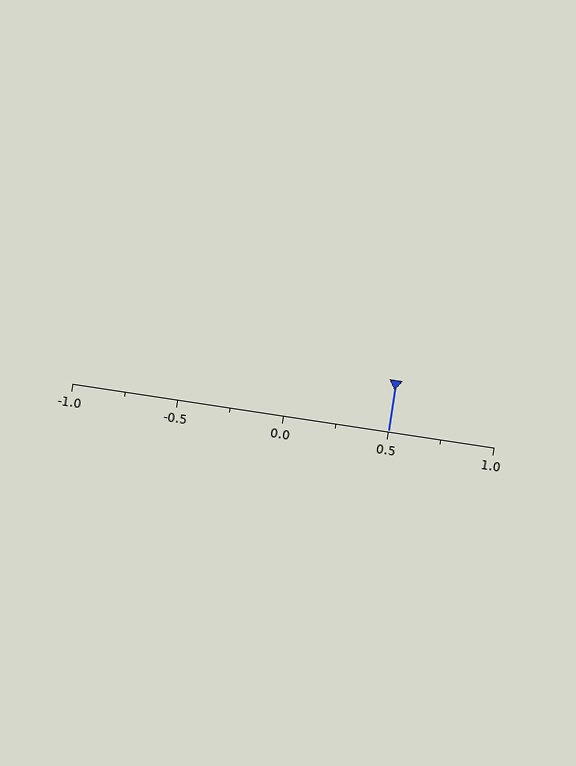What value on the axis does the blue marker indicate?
The marker indicates approximately 0.5.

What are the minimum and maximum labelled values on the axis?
The axis runs from -1.0 to 1.0.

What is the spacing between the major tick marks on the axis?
The major ticks are spaced 0.5 apart.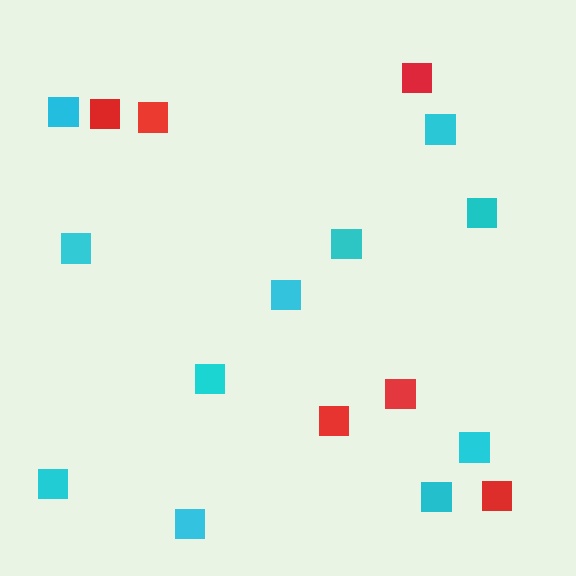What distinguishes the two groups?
There are 2 groups: one group of cyan squares (11) and one group of red squares (6).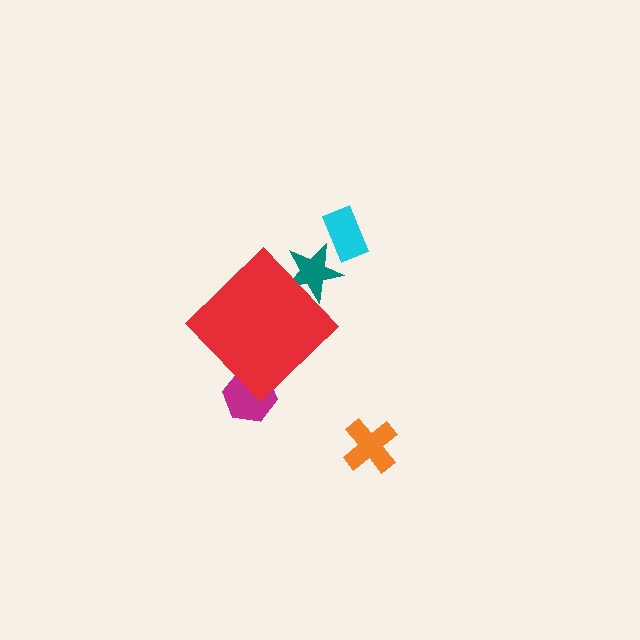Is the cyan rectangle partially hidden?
No, the cyan rectangle is fully visible.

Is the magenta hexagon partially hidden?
Yes, the magenta hexagon is partially hidden behind the red diamond.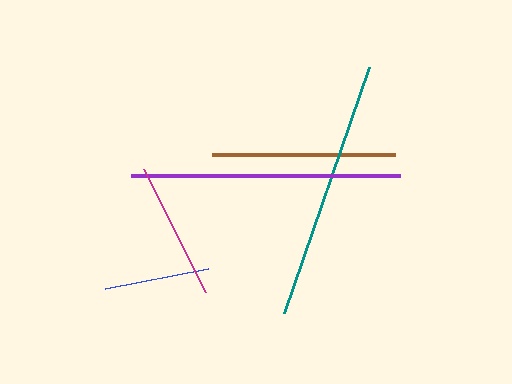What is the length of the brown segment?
The brown segment is approximately 182 pixels long.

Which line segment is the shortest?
The blue line is the shortest at approximately 105 pixels.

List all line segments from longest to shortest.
From longest to shortest: purple, teal, brown, magenta, blue.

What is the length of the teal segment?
The teal segment is approximately 260 pixels long.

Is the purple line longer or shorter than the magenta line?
The purple line is longer than the magenta line.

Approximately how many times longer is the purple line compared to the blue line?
The purple line is approximately 2.6 times the length of the blue line.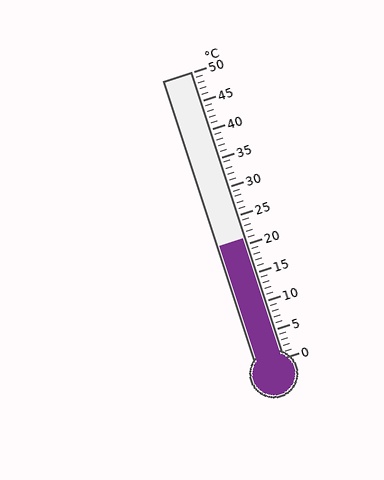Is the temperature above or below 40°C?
The temperature is below 40°C.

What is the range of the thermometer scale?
The thermometer scale ranges from 0°C to 50°C.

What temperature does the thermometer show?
The thermometer shows approximately 21°C.